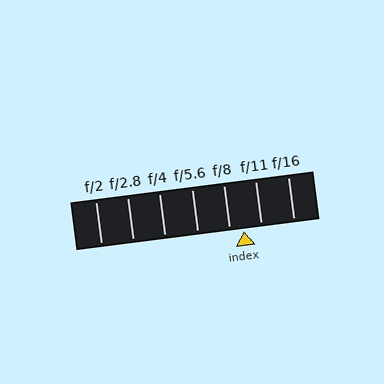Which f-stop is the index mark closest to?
The index mark is closest to f/8.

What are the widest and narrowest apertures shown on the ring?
The widest aperture shown is f/2 and the narrowest is f/16.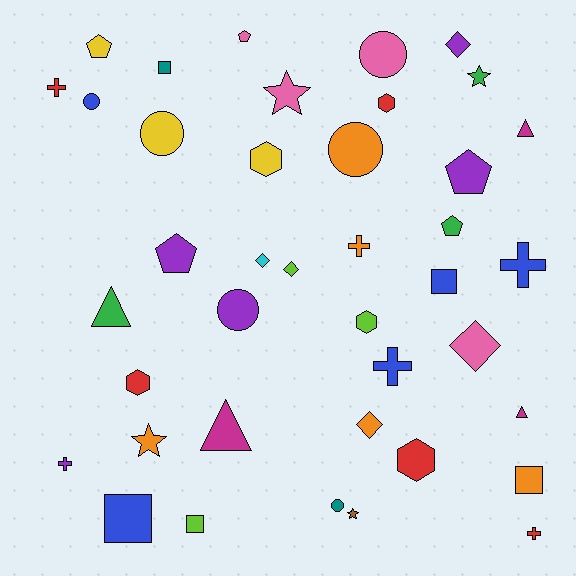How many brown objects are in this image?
There is 1 brown object.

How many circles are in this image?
There are 6 circles.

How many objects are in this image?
There are 40 objects.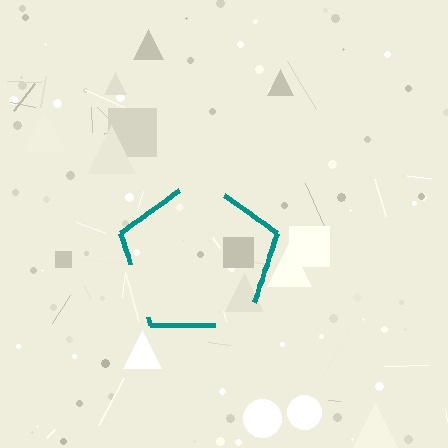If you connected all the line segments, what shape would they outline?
They would outline a pentagon.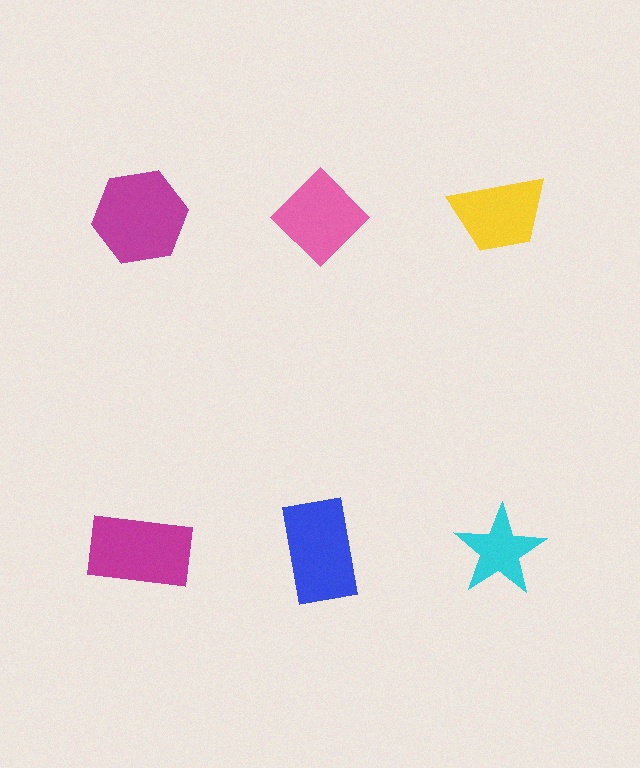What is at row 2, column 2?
A blue rectangle.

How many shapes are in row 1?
3 shapes.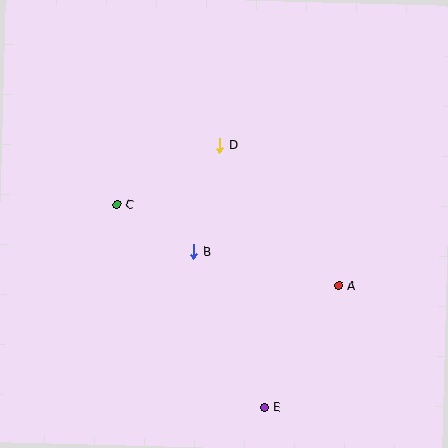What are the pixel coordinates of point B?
Point B is at (194, 252).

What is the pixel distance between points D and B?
The distance between D and B is 110 pixels.